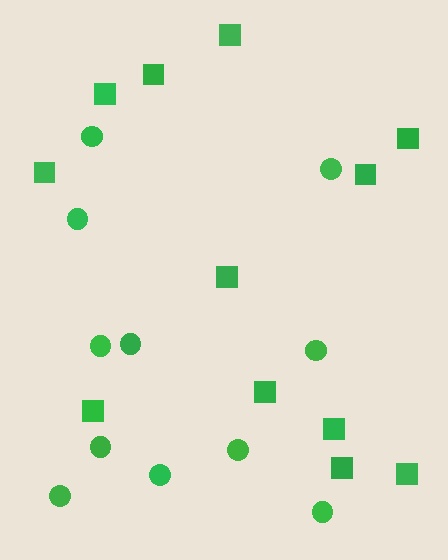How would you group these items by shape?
There are 2 groups: one group of circles (11) and one group of squares (12).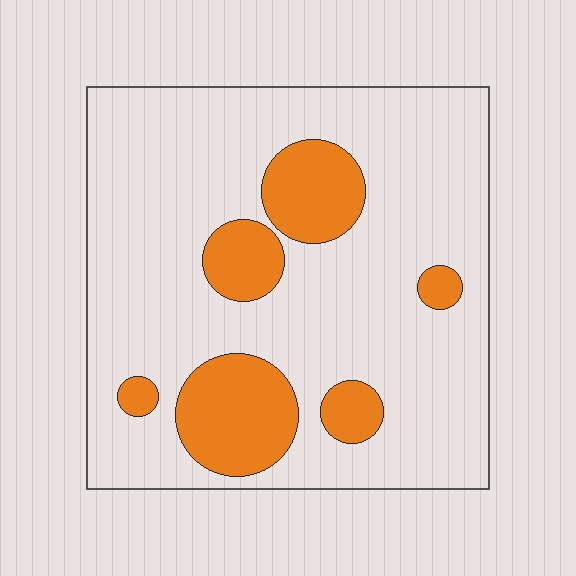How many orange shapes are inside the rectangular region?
6.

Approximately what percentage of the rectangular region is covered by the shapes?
Approximately 20%.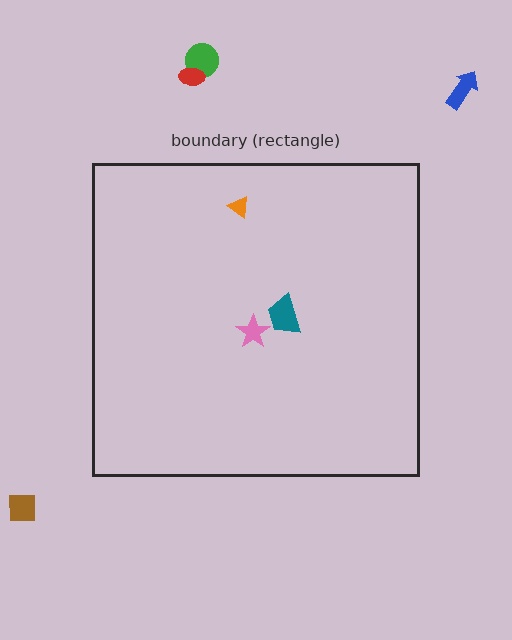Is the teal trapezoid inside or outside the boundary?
Inside.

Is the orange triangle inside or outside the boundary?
Inside.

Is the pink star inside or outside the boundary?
Inside.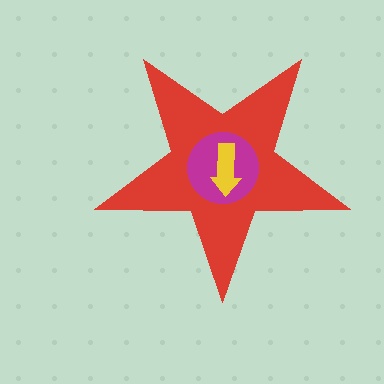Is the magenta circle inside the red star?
Yes.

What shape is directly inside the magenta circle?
The yellow arrow.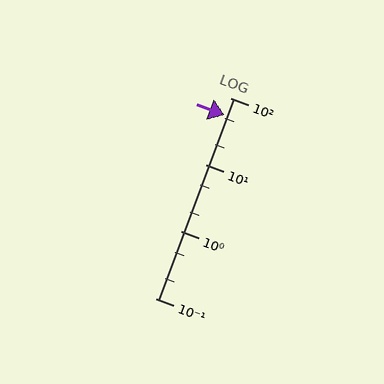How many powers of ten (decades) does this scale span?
The scale spans 3 decades, from 0.1 to 100.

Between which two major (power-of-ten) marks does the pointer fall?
The pointer is between 10 and 100.